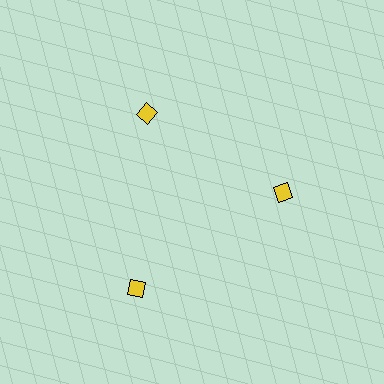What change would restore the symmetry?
The symmetry would be restored by moving it inward, back onto the ring so that all 3 diamonds sit at equal angles and equal distance from the center.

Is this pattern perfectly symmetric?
No. The 3 yellow diamonds are arranged in a ring, but one element near the 7 o'clock position is pushed outward from the center, breaking the 3-fold rotational symmetry.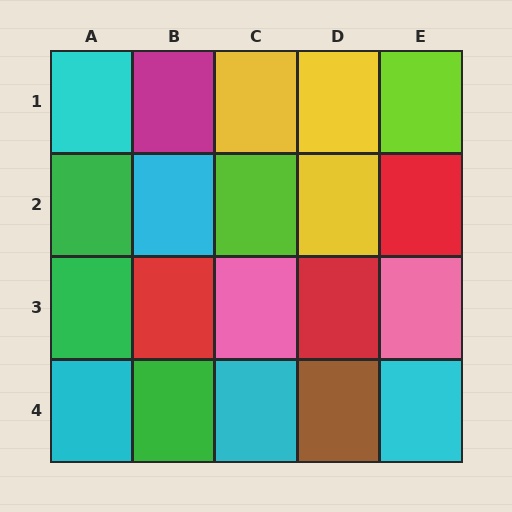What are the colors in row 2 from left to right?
Green, cyan, lime, yellow, red.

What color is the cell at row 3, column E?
Pink.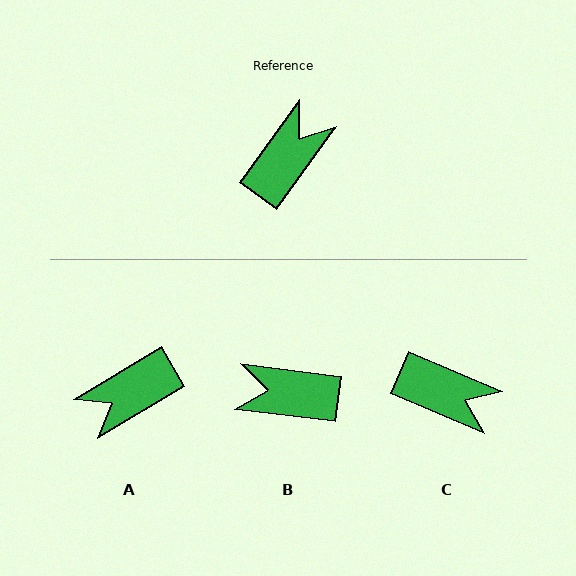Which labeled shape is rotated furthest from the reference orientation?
A, about 157 degrees away.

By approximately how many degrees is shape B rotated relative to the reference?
Approximately 119 degrees counter-clockwise.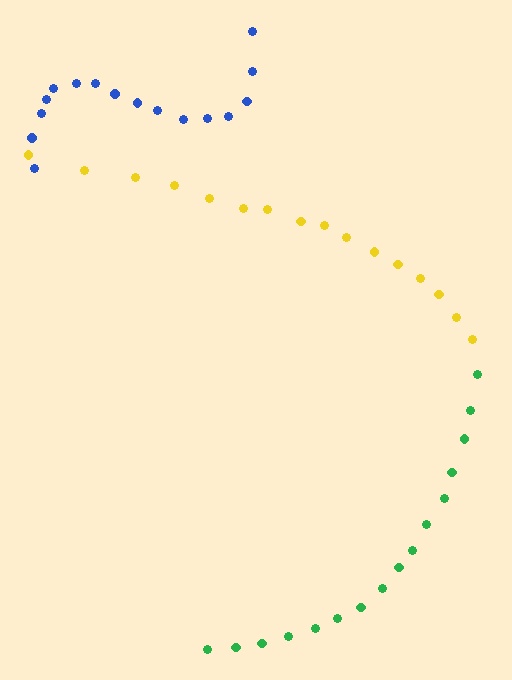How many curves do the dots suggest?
There are 3 distinct paths.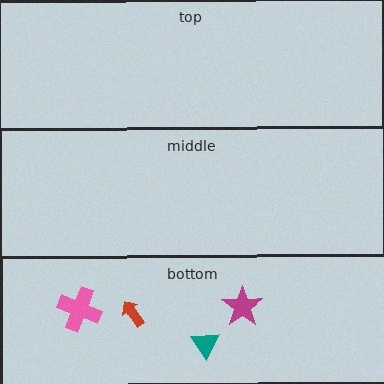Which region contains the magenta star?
The bottom region.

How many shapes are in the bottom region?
4.